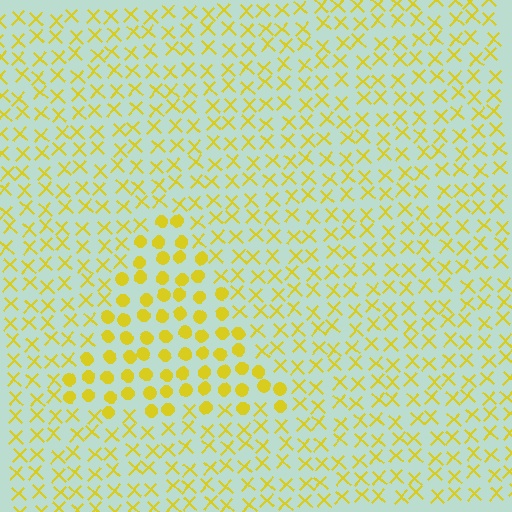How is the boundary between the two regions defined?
The boundary is defined by a change in element shape: circles inside vs. X marks outside. All elements share the same color and spacing.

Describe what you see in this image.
The image is filled with small yellow elements arranged in a uniform grid. A triangle-shaped region contains circles, while the surrounding area contains X marks. The boundary is defined purely by the change in element shape.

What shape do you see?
I see a triangle.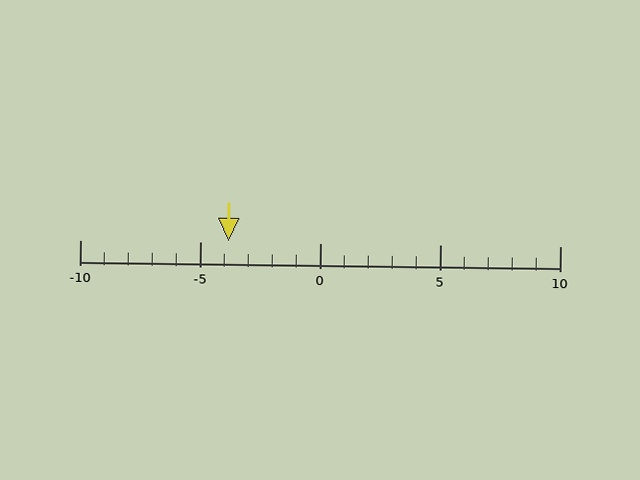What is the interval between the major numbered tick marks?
The major tick marks are spaced 5 units apart.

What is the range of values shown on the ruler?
The ruler shows values from -10 to 10.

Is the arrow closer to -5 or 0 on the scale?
The arrow is closer to -5.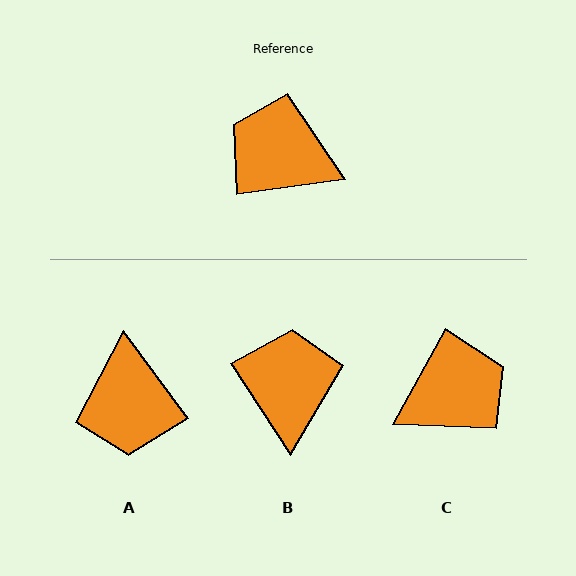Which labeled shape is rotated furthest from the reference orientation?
C, about 126 degrees away.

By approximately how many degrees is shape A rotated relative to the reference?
Approximately 118 degrees counter-clockwise.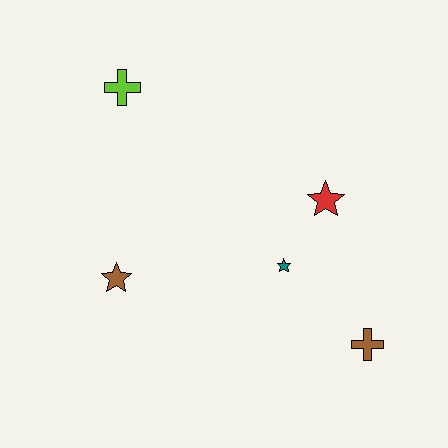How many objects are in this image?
There are 5 objects.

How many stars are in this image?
There are 3 stars.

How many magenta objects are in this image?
There are no magenta objects.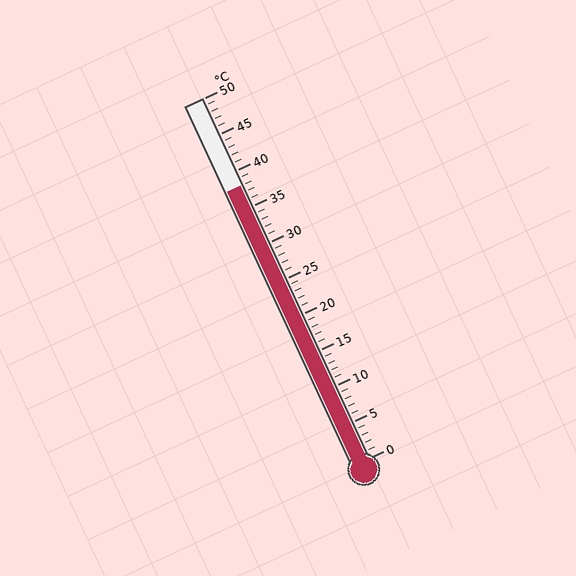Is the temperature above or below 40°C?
The temperature is below 40°C.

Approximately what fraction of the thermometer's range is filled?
The thermometer is filled to approximately 75% of its range.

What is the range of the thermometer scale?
The thermometer scale ranges from 0°C to 50°C.